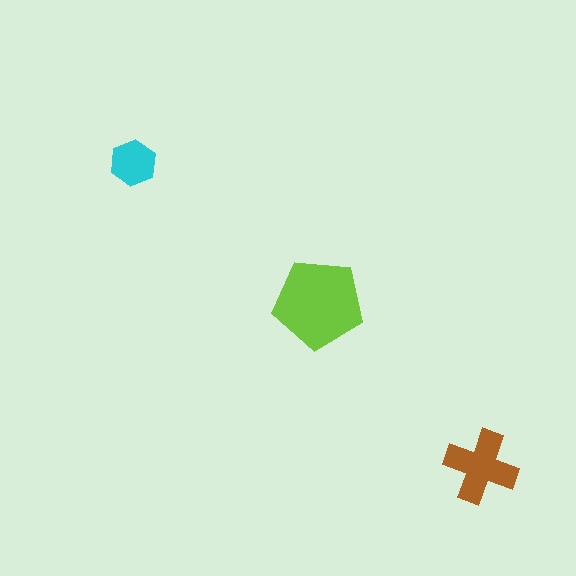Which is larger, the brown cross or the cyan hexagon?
The brown cross.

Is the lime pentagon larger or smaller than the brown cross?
Larger.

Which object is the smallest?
The cyan hexagon.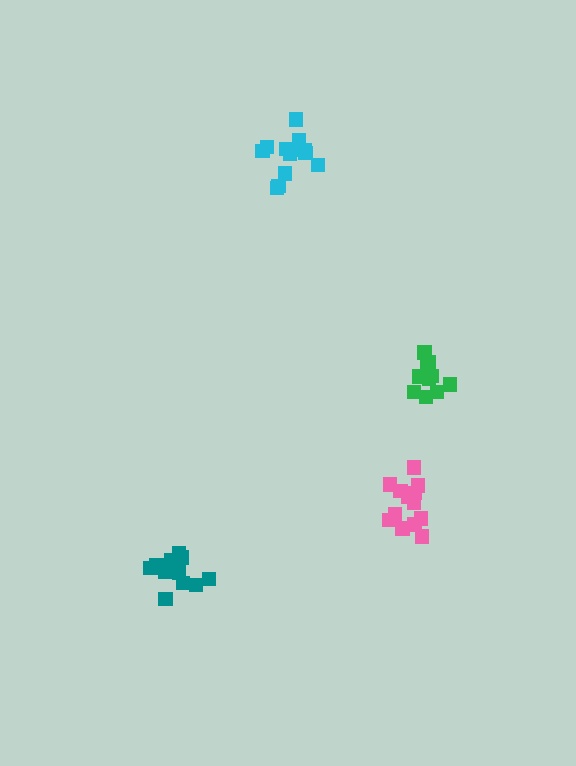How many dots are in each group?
Group 1: 11 dots, Group 2: 13 dots, Group 3: 14 dots, Group 4: 11 dots (49 total).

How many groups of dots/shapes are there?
There are 4 groups.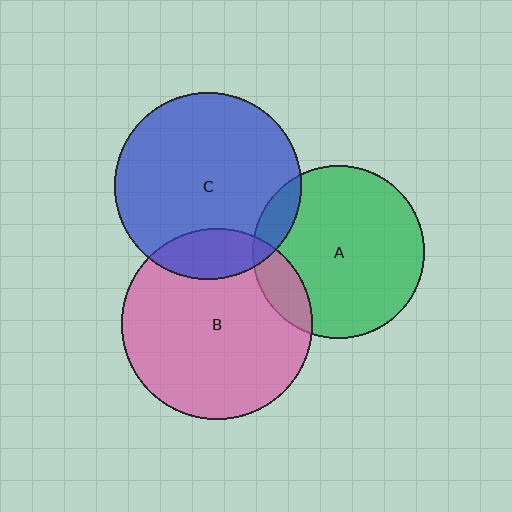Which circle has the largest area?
Circle B (pink).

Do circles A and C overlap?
Yes.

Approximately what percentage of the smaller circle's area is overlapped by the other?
Approximately 10%.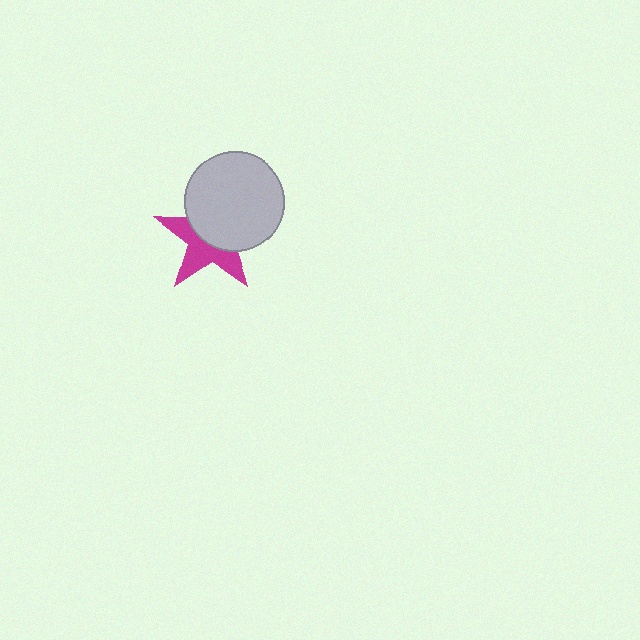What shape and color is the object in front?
The object in front is a light gray circle.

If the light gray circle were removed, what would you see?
You would see the complete magenta star.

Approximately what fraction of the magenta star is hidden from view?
Roughly 53% of the magenta star is hidden behind the light gray circle.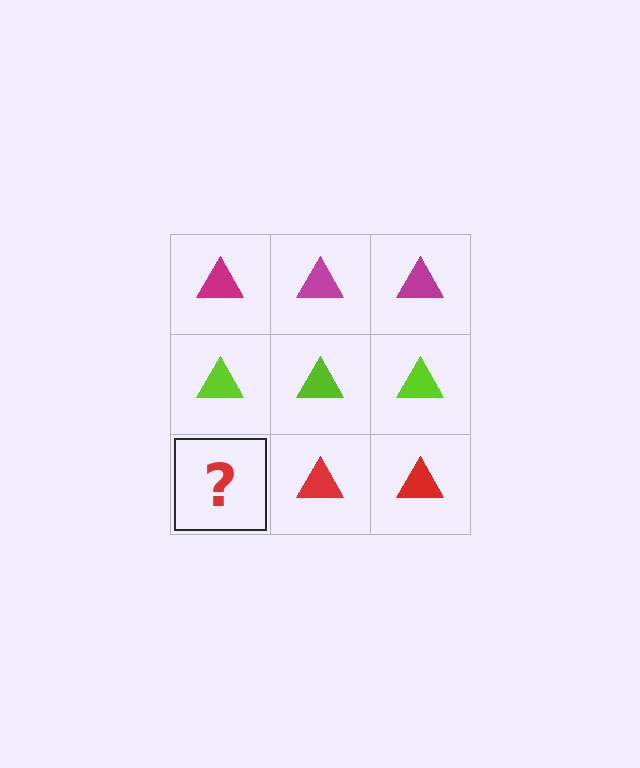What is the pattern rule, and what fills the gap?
The rule is that each row has a consistent color. The gap should be filled with a red triangle.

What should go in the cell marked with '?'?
The missing cell should contain a red triangle.